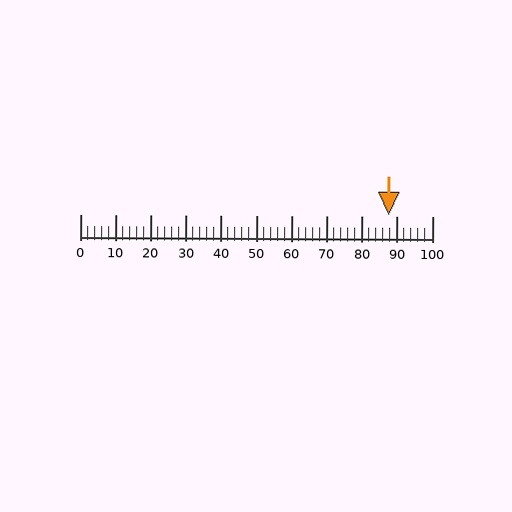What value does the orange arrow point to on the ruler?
The orange arrow points to approximately 88.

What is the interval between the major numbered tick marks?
The major tick marks are spaced 10 units apart.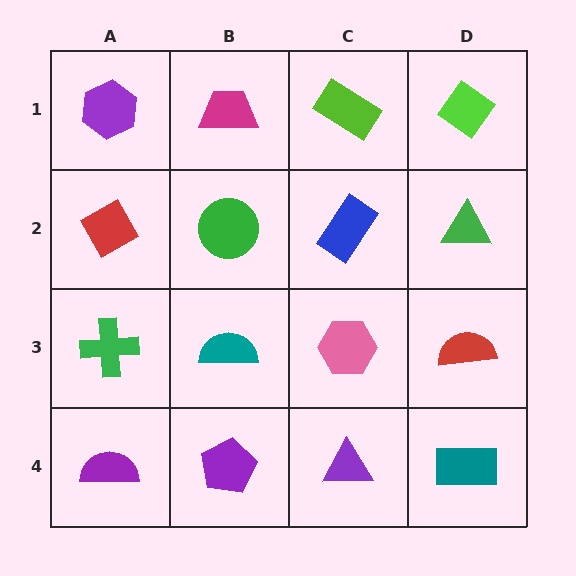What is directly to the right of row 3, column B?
A pink hexagon.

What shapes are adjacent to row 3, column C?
A blue rectangle (row 2, column C), a purple triangle (row 4, column C), a teal semicircle (row 3, column B), a red semicircle (row 3, column D).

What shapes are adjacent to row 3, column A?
A red diamond (row 2, column A), a purple semicircle (row 4, column A), a teal semicircle (row 3, column B).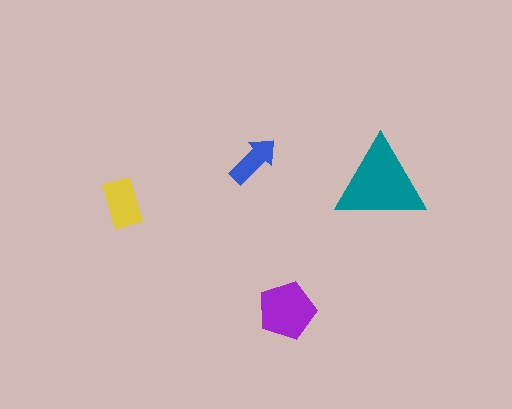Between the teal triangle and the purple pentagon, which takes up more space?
The teal triangle.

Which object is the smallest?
The blue arrow.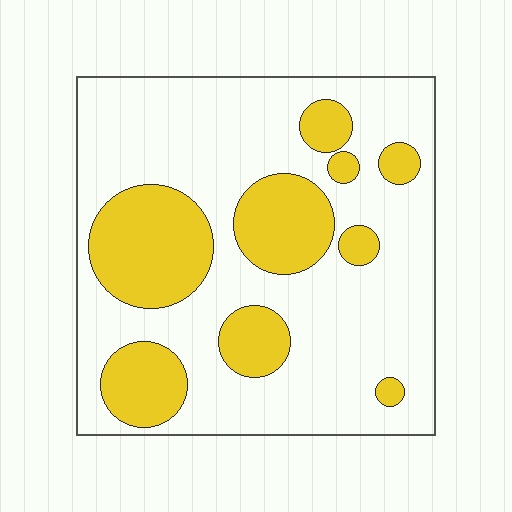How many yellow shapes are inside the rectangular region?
9.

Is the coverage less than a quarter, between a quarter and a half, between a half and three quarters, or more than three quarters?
Between a quarter and a half.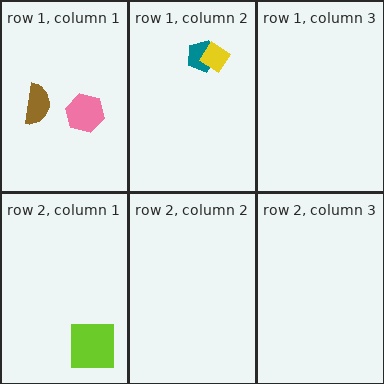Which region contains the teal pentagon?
The row 1, column 2 region.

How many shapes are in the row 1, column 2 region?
2.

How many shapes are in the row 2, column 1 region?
1.